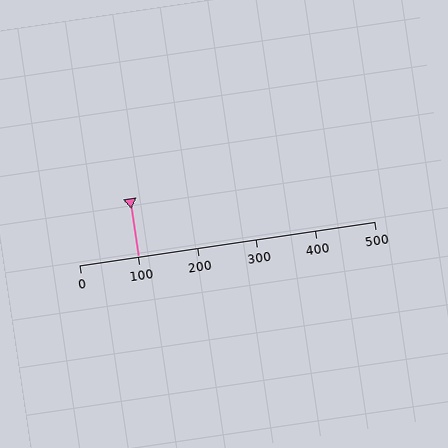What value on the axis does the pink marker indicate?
The marker indicates approximately 100.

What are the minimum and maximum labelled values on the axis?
The axis runs from 0 to 500.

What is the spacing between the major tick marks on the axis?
The major ticks are spaced 100 apart.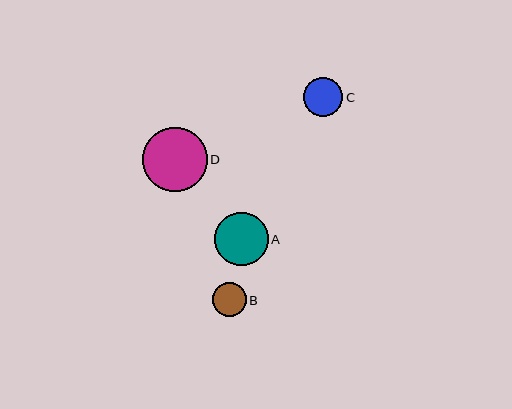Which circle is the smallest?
Circle B is the smallest with a size of approximately 34 pixels.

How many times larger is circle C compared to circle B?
Circle C is approximately 1.1 times the size of circle B.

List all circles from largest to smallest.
From largest to smallest: D, A, C, B.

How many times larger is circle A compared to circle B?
Circle A is approximately 1.6 times the size of circle B.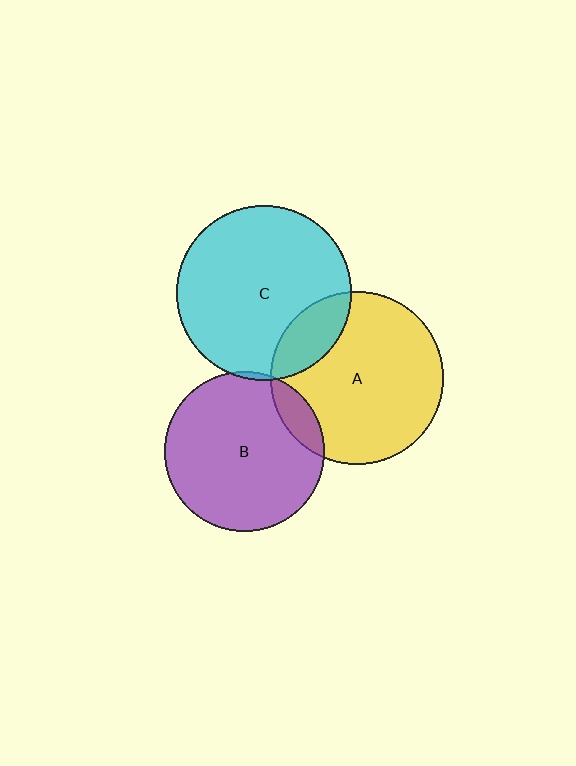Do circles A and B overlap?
Yes.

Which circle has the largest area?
Circle C (cyan).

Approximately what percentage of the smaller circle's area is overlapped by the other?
Approximately 10%.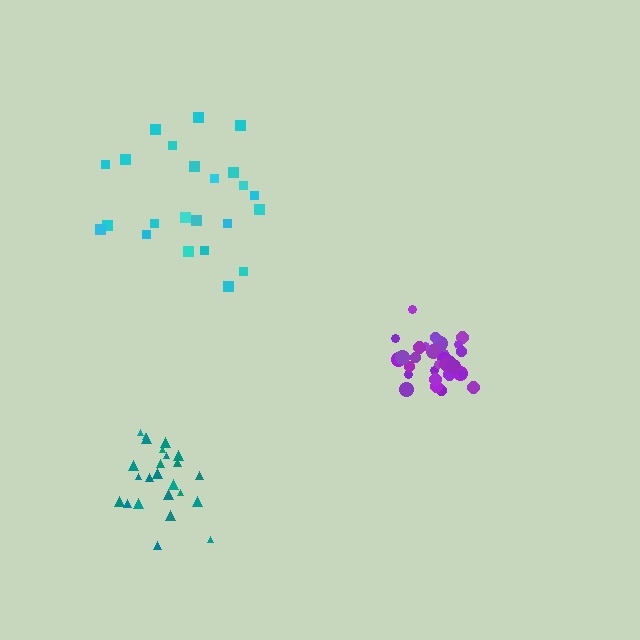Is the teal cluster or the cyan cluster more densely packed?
Teal.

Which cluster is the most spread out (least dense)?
Cyan.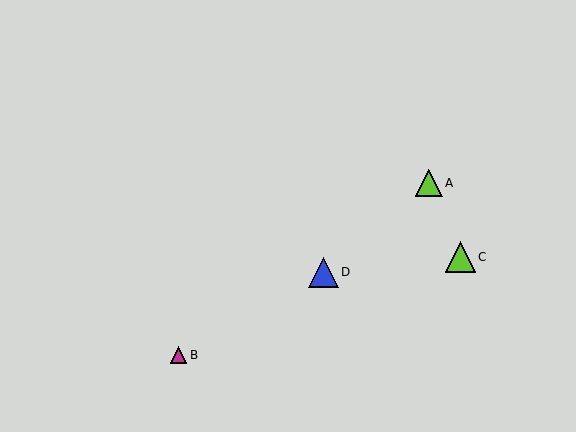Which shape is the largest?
The lime triangle (labeled C) is the largest.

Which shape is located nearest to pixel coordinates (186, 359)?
The magenta triangle (labeled B) at (179, 355) is nearest to that location.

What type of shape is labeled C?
Shape C is a lime triangle.